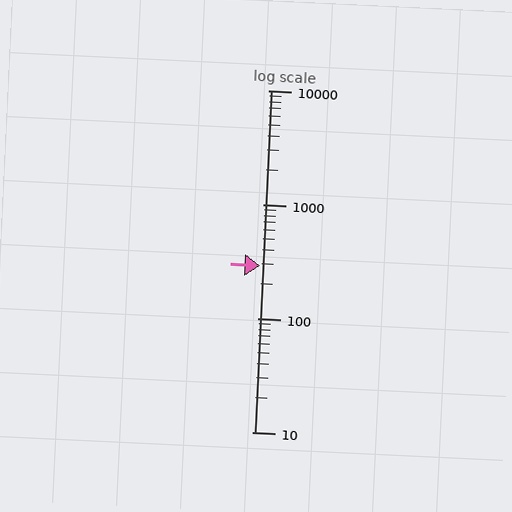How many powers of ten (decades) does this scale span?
The scale spans 3 decades, from 10 to 10000.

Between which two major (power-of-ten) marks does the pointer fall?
The pointer is between 100 and 1000.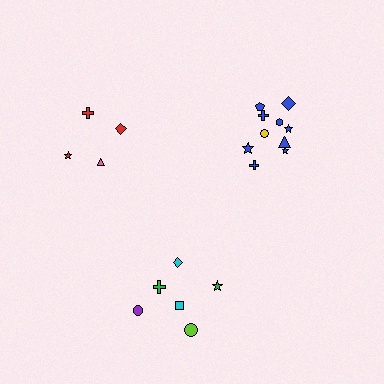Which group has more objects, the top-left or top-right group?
The top-right group.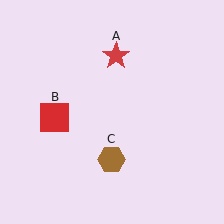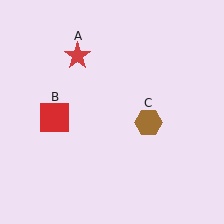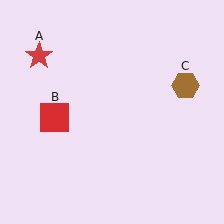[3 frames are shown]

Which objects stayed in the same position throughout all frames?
Red square (object B) remained stationary.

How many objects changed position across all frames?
2 objects changed position: red star (object A), brown hexagon (object C).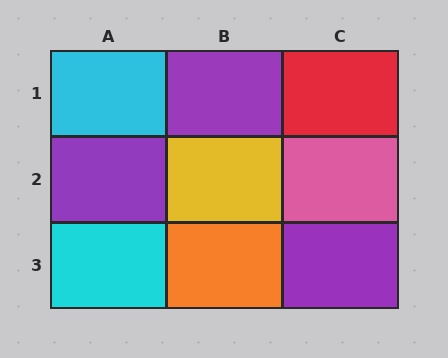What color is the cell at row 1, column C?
Red.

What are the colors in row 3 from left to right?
Cyan, orange, purple.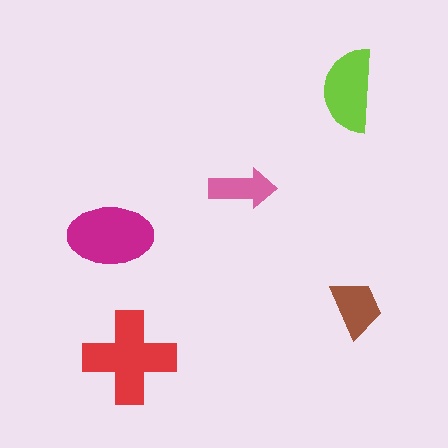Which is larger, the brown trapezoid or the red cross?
The red cross.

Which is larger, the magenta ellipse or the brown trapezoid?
The magenta ellipse.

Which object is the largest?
The red cross.